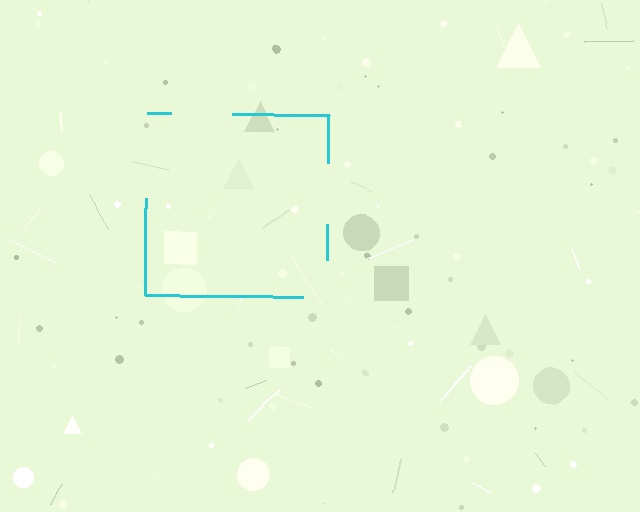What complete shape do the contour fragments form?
The contour fragments form a square.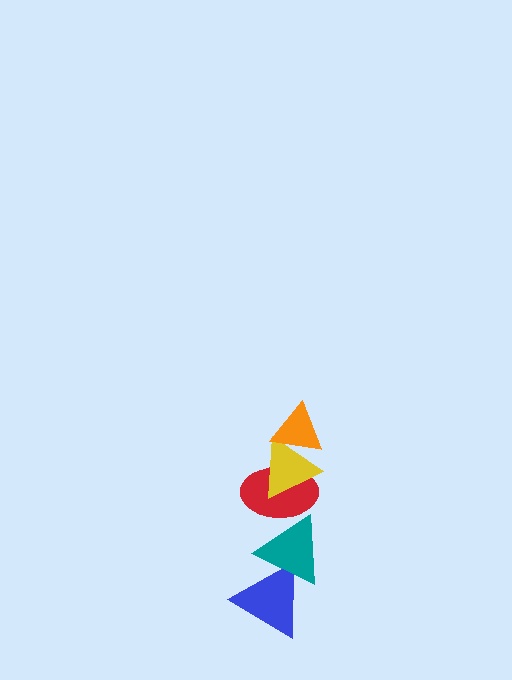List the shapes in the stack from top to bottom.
From top to bottom: the orange triangle, the yellow triangle, the red ellipse, the teal triangle, the blue triangle.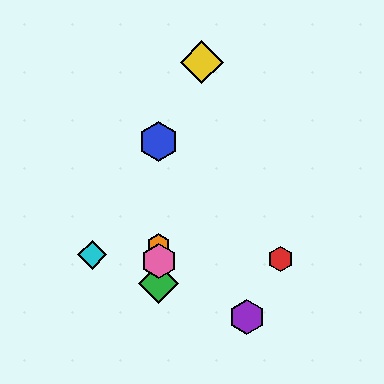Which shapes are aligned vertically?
The blue hexagon, the green diamond, the orange hexagon, the pink hexagon are aligned vertically.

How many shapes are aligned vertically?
4 shapes (the blue hexagon, the green diamond, the orange hexagon, the pink hexagon) are aligned vertically.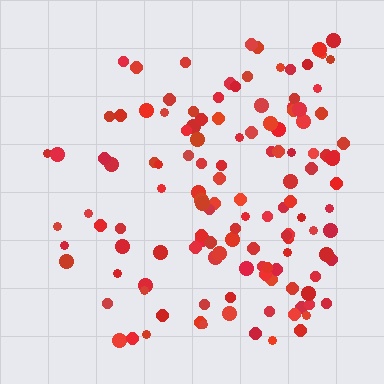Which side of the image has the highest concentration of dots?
The right.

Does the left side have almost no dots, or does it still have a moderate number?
Still a moderate number, just noticeably fewer than the right.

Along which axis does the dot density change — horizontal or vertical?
Horizontal.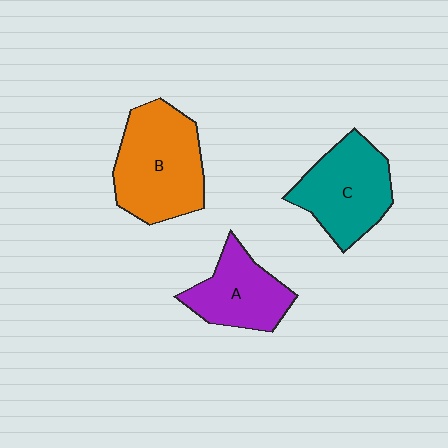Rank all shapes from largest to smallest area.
From largest to smallest: B (orange), C (teal), A (purple).